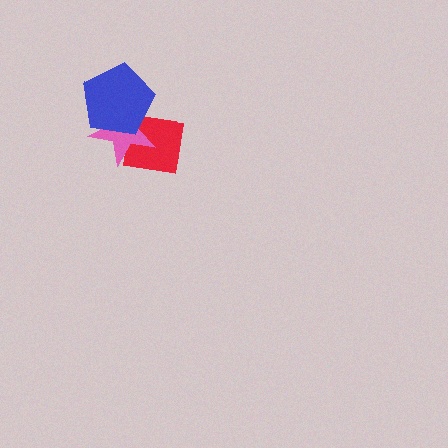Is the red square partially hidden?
Yes, it is partially covered by another shape.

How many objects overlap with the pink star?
2 objects overlap with the pink star.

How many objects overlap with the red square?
2 objects overlap with the red square.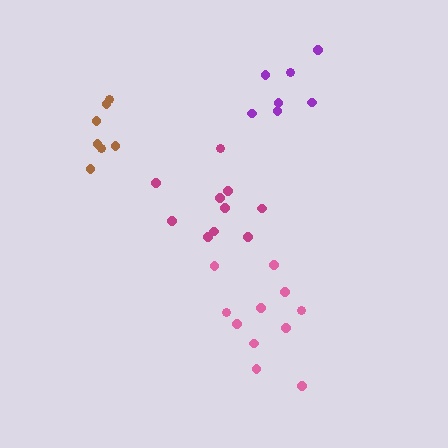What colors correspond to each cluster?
The clusters are colored: pink, magenta, purple, brown.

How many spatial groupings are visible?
There are 4 spatial groupings.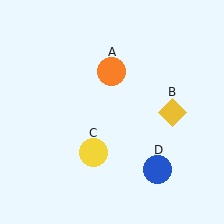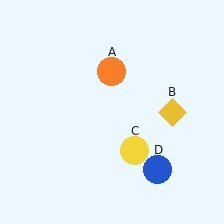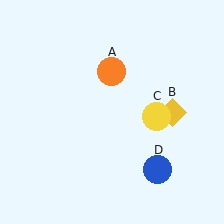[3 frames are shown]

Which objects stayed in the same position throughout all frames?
Orange circle (object A) and yellow diamond (object B) and blue circle (object D) remained stationary.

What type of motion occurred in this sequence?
The yellow circle (object C) rotated counterclockwise around the center of the scene.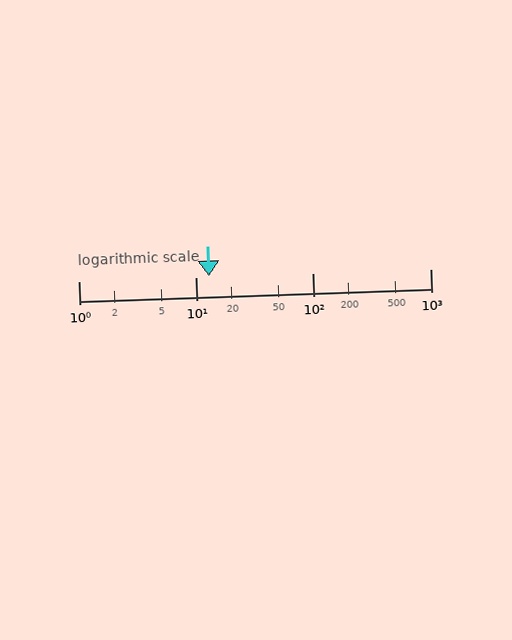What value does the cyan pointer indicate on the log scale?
The pointer indicates approximately 13.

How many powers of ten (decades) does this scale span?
The scale spans 3 decades, from 1 to 1000.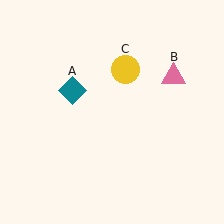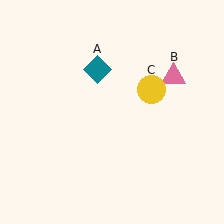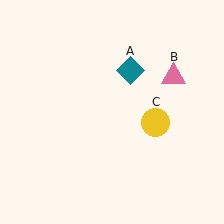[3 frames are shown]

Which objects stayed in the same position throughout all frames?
Pink triangle (object B) remained stationary.